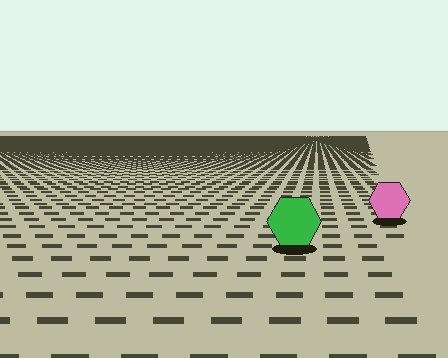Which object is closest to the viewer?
The green hexagon is closest. The texture marks near it are larger and more spread out.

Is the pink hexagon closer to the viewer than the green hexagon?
No. The green hexagon is closer — you can tell from the texture gradient: the ground texture is coarser near it.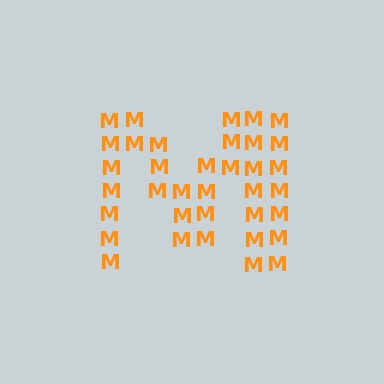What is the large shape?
The large shape is the letter M.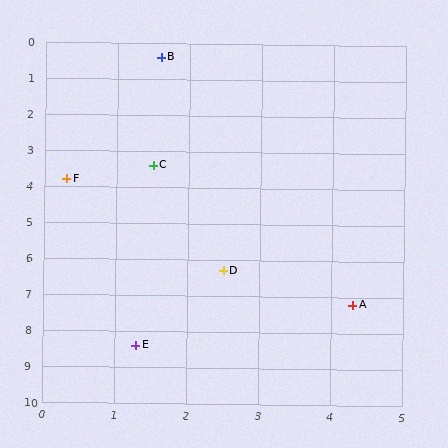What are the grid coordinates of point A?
Point A is at approximately (4.3, 7.2).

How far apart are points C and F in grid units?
Points C and F are about 1.3 grid units apart.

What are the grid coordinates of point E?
Point E is at approximately (1.3, 8.4).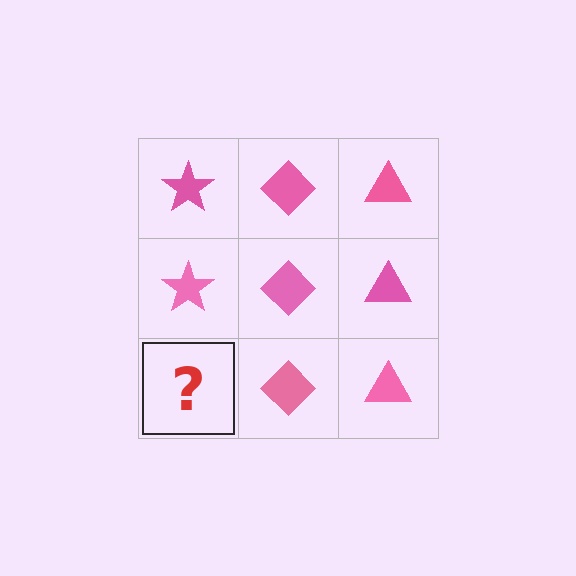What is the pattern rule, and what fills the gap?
The rule is that each column has a consistent shape. The gap should be filled with a pink star.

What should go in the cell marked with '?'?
The missing cell should contain a pink star.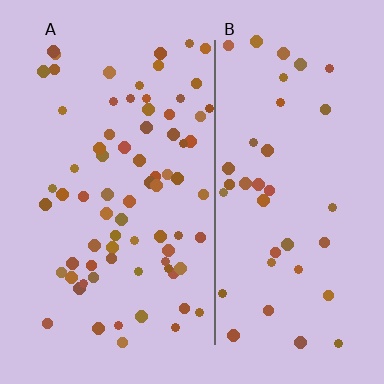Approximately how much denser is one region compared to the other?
Approximately 1.9× — region A over region B.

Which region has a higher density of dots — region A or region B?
A (the left).